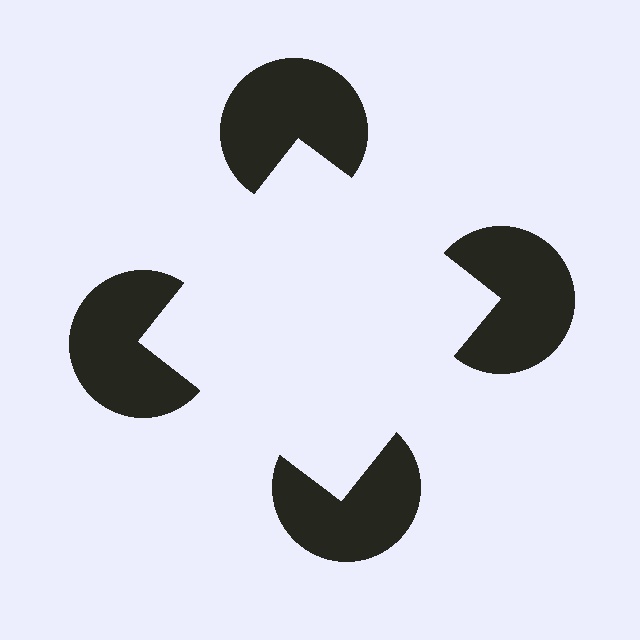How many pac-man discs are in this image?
There are 4 — one at each vertex of the illusory square.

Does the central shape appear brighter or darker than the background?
It typically appears slightly brighter than the background, even though no actual brightness change is drawn.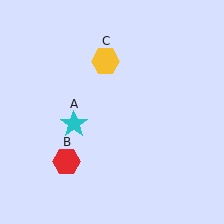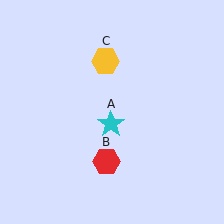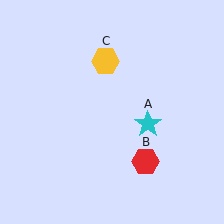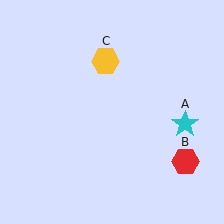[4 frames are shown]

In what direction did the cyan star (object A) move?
The cyan star (object A) moved right.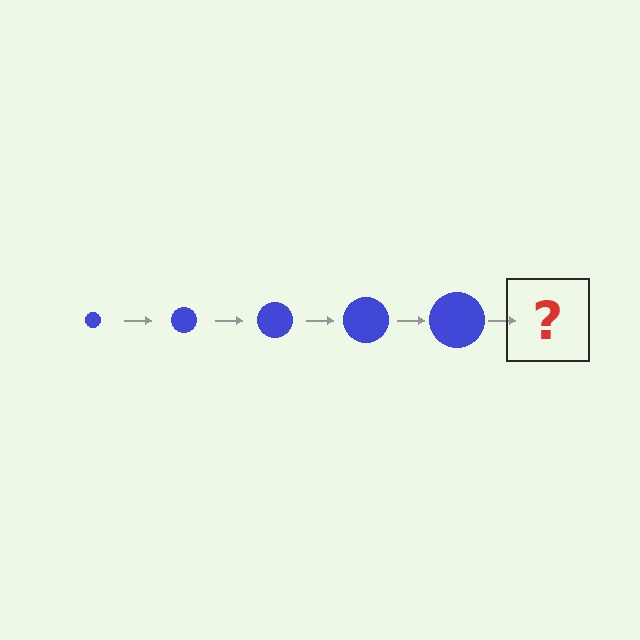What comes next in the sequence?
The next element should be a blue circle, larger than the previous one.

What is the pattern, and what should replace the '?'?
The pattern is that the circle gets progressively larger each step. The '?' should be a blue circle, larger than the previous one.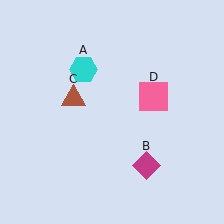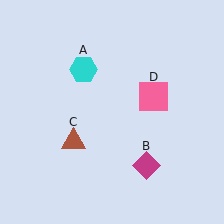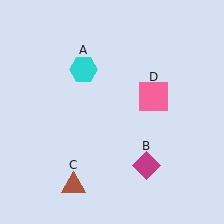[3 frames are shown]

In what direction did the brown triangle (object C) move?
The brown triangle (object C) moved down.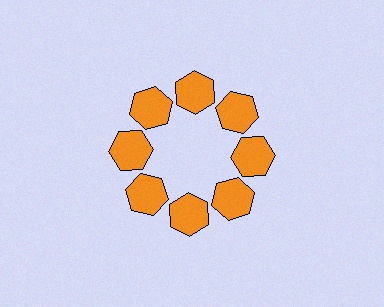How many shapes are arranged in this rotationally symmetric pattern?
There are 8 shapes, arranged in 8 groups of 1.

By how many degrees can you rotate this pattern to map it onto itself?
The pattern maps onto itself every 45 degrees of rotation.